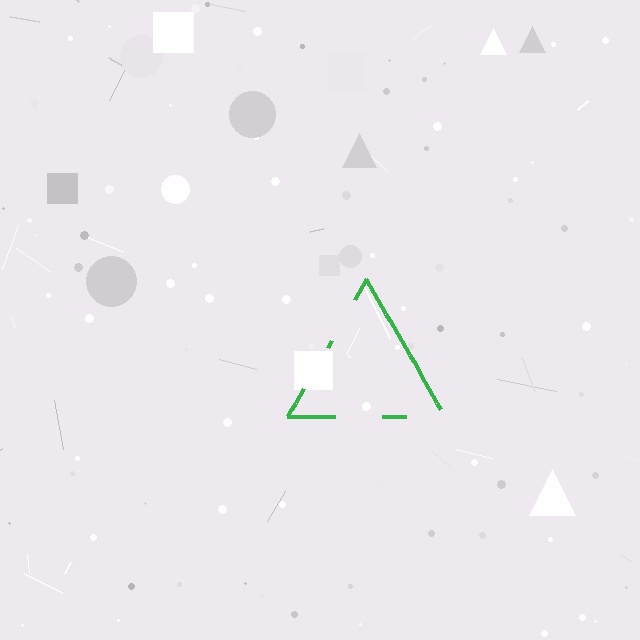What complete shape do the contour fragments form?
The contour fragments form a triangle.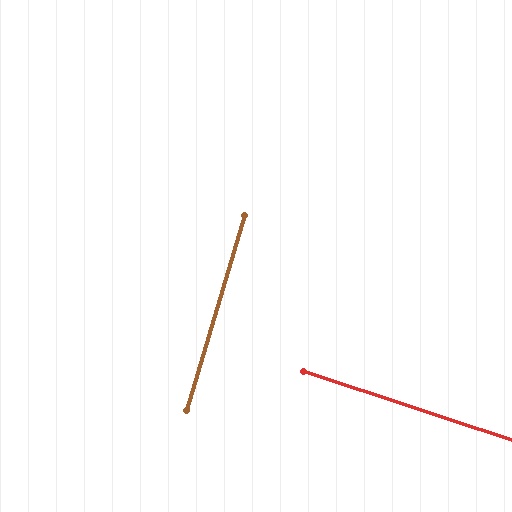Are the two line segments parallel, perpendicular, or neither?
Perpendicular — they meet at approximately 88°.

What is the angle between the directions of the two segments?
Approximately 88 degrees.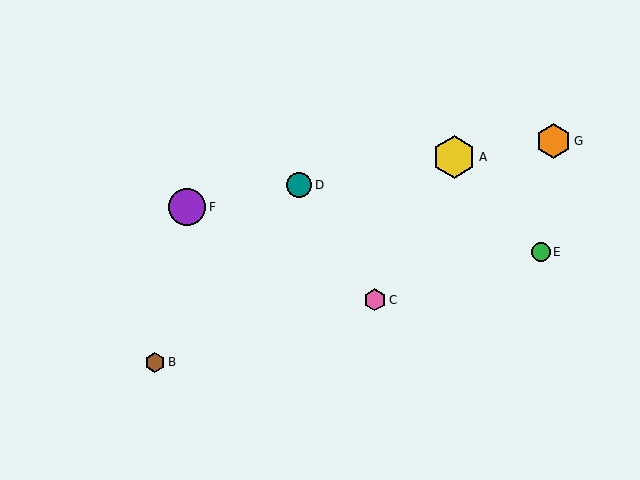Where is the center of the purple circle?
The center of the purple circle is at (187, 207).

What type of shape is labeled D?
Shape D is a teal circle.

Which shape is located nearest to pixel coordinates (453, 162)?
The yellow hexagon (labeled A) at (454, 157) is nearest to that location.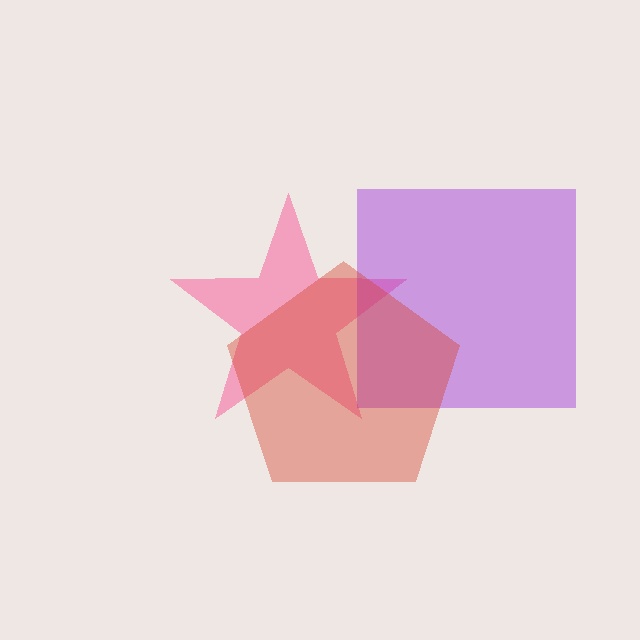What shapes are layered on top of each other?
The layered shapes are: a pink star, a purple square, a red pentagon.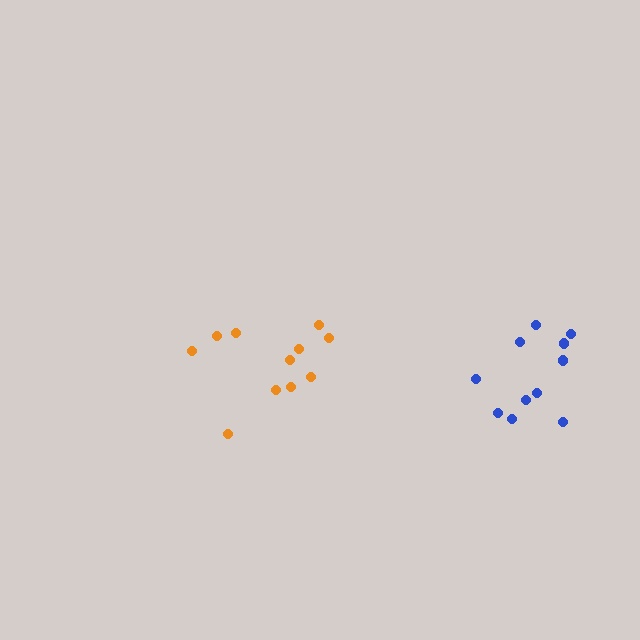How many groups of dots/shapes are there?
There are 2 groups.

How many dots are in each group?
Group 1: 11 dots, Group 2: 11 dots (22 total).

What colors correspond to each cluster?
The clusters are colored: orange, blue.